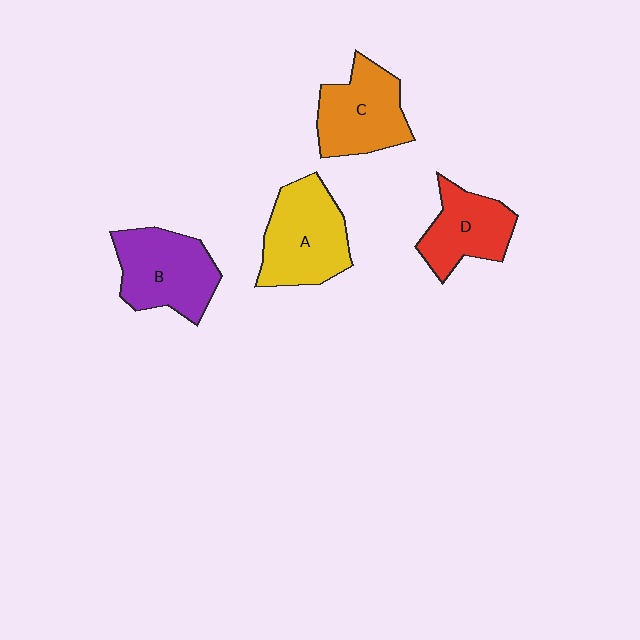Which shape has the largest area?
Shape A (yellow).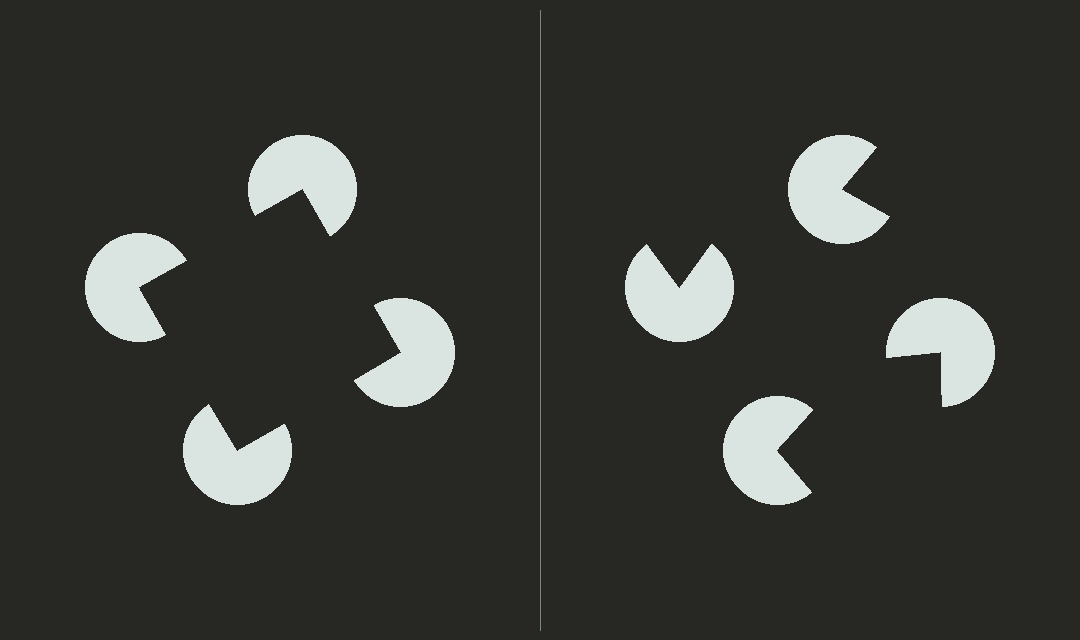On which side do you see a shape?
An illusory square appears on the left side. On the right side the wedge cuts are rotated, so no coherent shape forms.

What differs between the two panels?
The pac-man discs are positioned identically on both sides; only the wedge orientations differ. On the left they align to a square; on the right they are misaligned.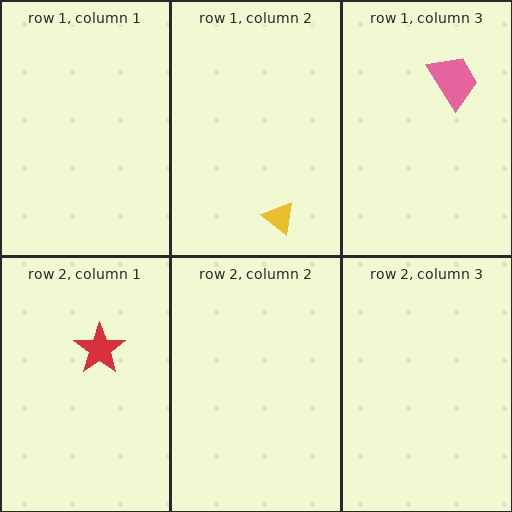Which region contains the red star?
The row 2, column 1 region.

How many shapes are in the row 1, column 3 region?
1.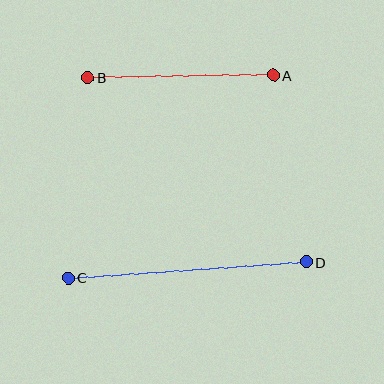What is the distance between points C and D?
The distance is approximately 238 pixels.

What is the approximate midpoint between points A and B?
The midpoint is at approximately (181, 76) pixels.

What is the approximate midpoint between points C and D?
The midpoint is at approximately (187, 270) pixels.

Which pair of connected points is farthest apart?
Points C and D are farthest apart.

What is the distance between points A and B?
The distance is approximately 186 pixels.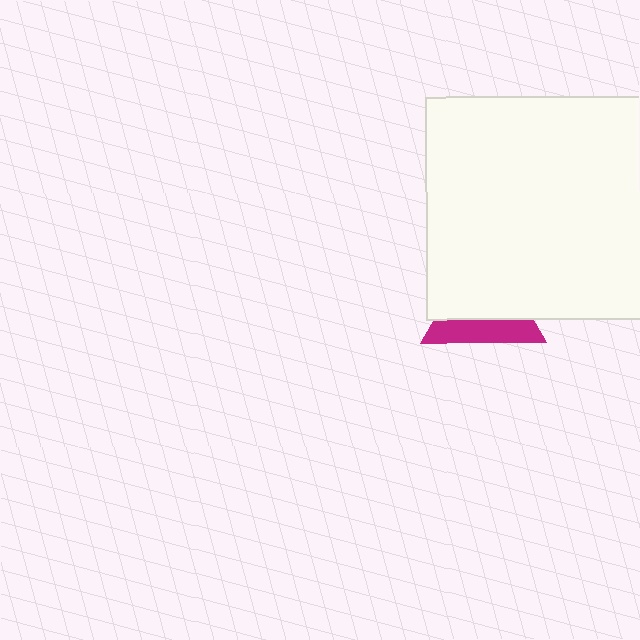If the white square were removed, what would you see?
You would see the complete magenta triangle.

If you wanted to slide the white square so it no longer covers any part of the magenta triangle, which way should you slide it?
Slide it up — that is the most direct way to separate the two shapes.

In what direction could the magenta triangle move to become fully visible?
The magenta triangle could move down. That would shift it out from behind the white square entirely.